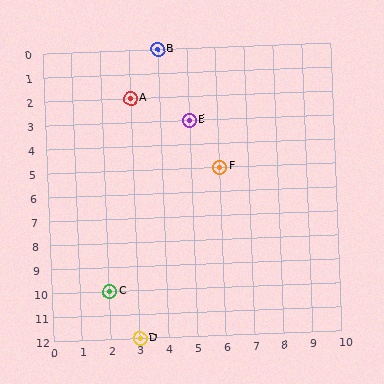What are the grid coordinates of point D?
Point D is at grid coordinates (3, 12).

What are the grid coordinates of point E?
Point E is at grid coordinates (5, 3).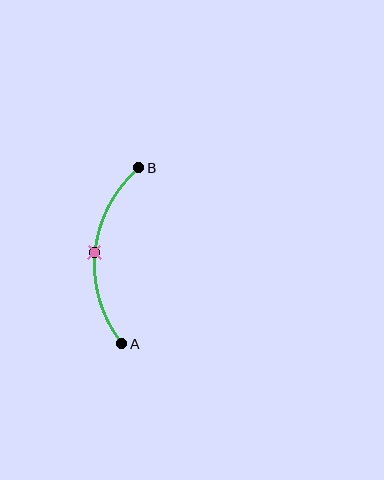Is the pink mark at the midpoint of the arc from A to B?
Yes. The pink mark lies on the arc at equal arc-length from both A and B — it is the arc midpoint.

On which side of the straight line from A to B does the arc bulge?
The arc bulges to the left of the straight line connecting A and B.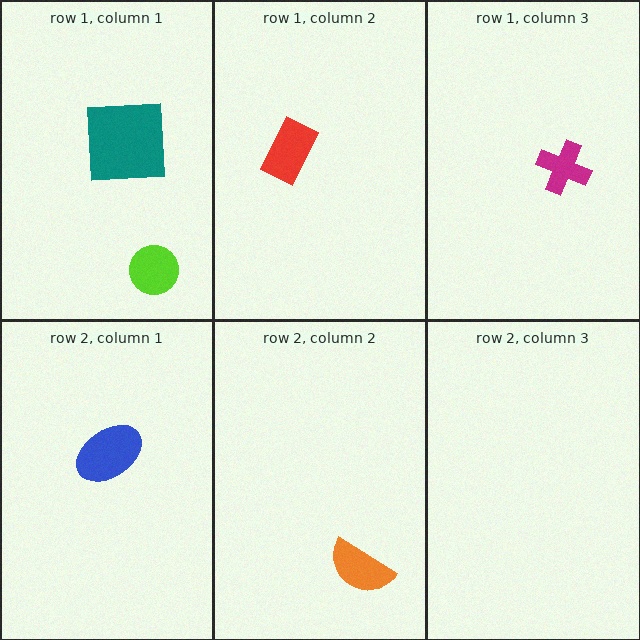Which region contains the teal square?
The row 1, column 1 region.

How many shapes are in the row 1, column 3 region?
1.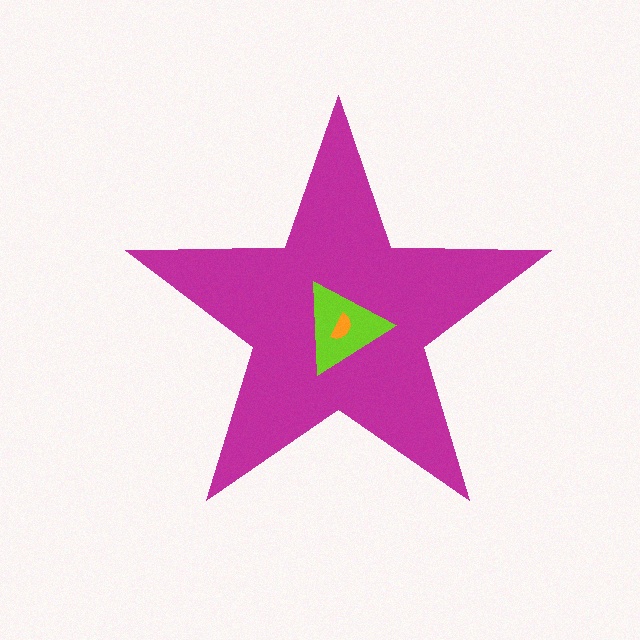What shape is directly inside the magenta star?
The lime triangle.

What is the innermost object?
The orange semicircle.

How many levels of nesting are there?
3.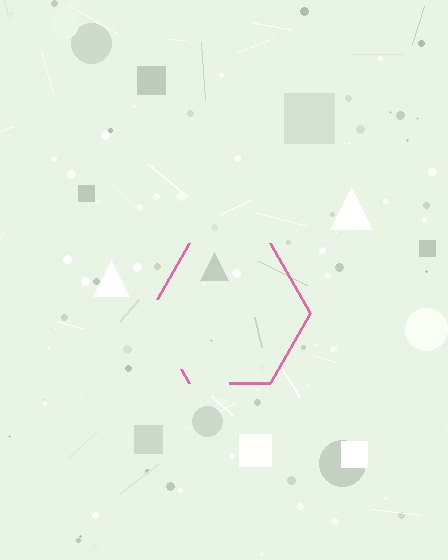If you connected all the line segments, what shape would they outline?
They would outline a hexagon.